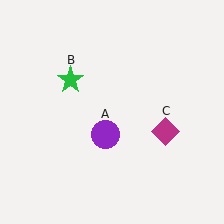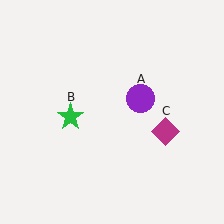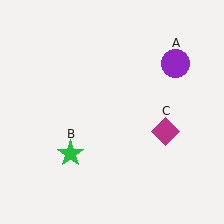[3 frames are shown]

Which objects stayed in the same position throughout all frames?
Magenta diamond (object C) remained stationary.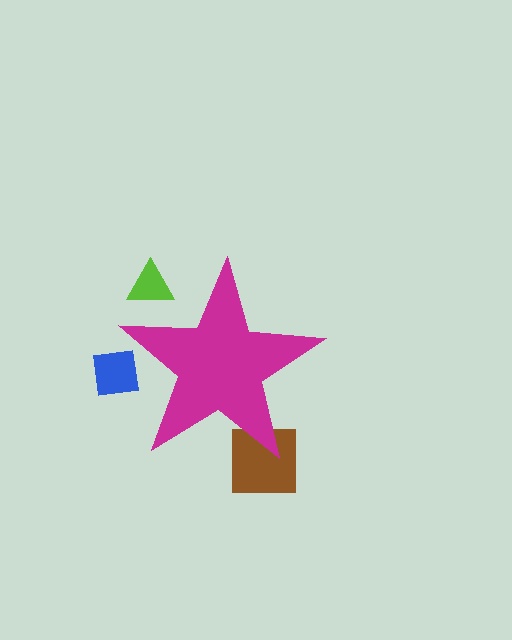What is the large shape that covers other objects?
A magenta star.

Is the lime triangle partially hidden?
Yes, the lime triangle is partially hidden behind the magenta star.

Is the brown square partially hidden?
Yes, the brown square is partially hidden behind the magenta star.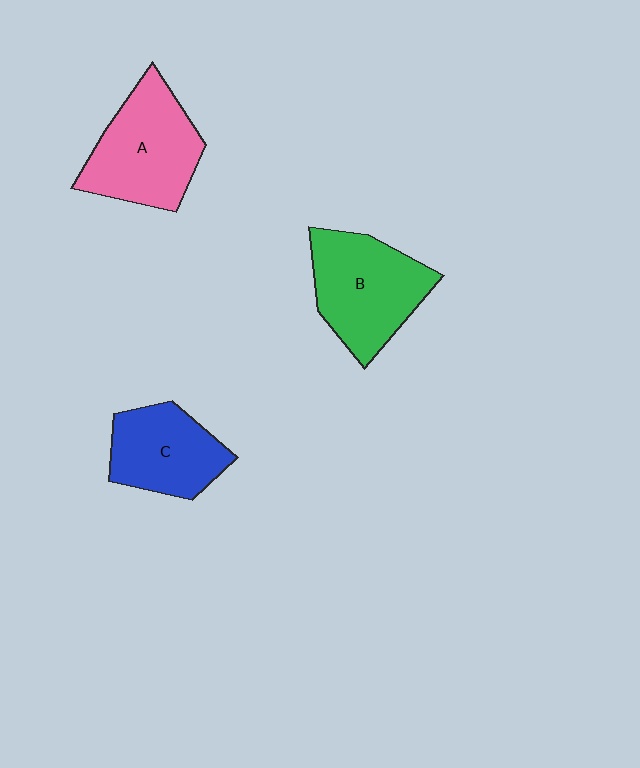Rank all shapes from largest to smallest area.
From largest to smallest: B (green), A (pink), C (blue).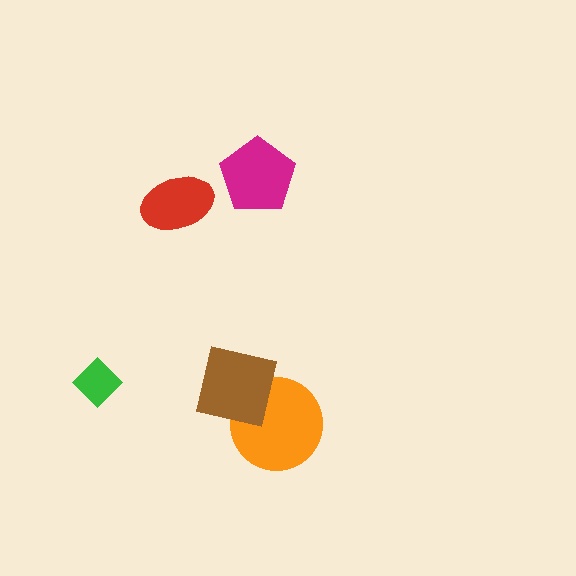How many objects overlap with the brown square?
1 object overlaps with the brown square.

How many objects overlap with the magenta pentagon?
0 objects overlap with the magenta pentagon.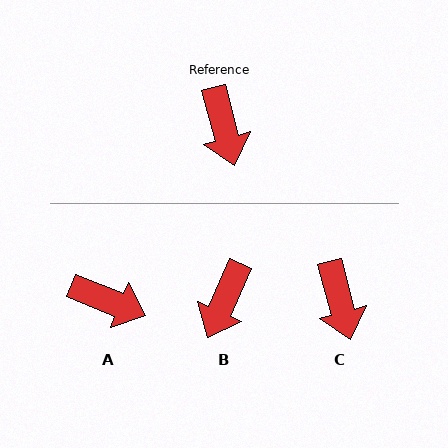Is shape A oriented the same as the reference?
No, it is off by about 53 degrees.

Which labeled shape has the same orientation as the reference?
C.